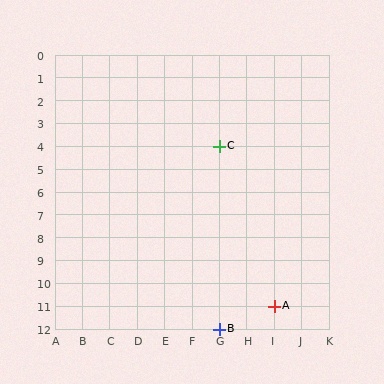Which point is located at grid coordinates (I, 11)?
Point A is at (I, 11).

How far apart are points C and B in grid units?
Points C and B are 8 rows apart.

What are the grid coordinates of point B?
Point B is at grid coordinates (G, 12).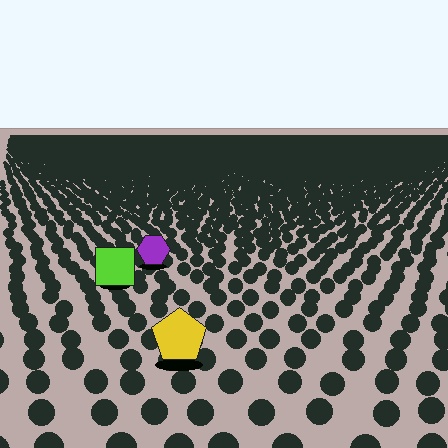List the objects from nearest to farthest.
From nearest to farthest: the yellow pentagon, the lime square, the purple hexagon.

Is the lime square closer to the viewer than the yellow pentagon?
No. The yellow pentagon is closer — you can tell from the texture gradient: the ground texture is coarser near it.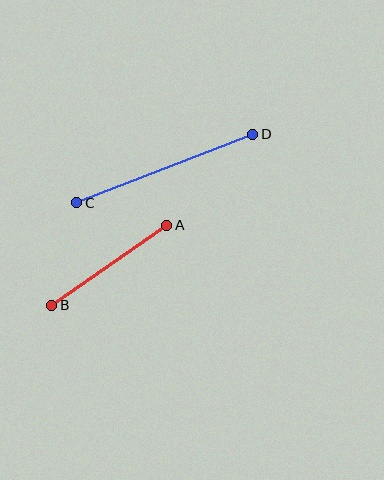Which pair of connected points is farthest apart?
Points C and D are farthest apart.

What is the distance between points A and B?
The distance is approximately 140 pixels.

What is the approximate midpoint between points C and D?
The midpoint is at approximately (165, 169) pixels.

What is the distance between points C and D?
The distance is approximately 189 pixels.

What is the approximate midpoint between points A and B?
The midpoint is at approximately (109, 265) pixels.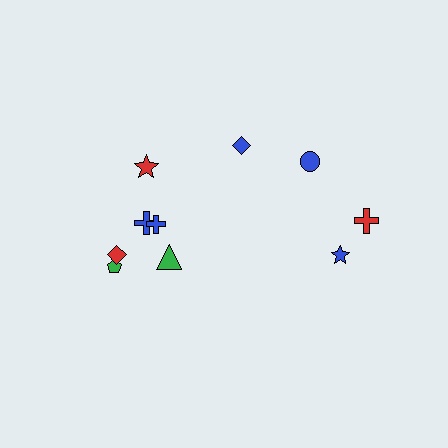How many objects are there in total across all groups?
There are 10 objects.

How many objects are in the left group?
There are 6 objects.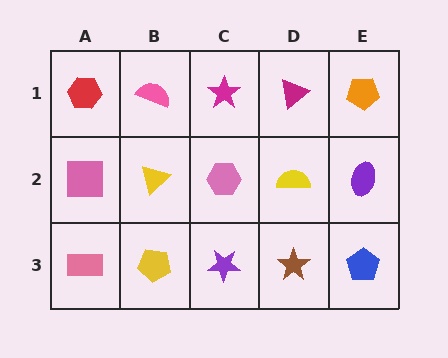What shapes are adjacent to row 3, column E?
A purple ellipse (row 2, column E), a brown star (row 3, column D).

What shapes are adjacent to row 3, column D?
A yellow semicircle (row 2, column D), a purple star (row 3, column C), a blue pentagon (row 3, column E).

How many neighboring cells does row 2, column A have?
3.